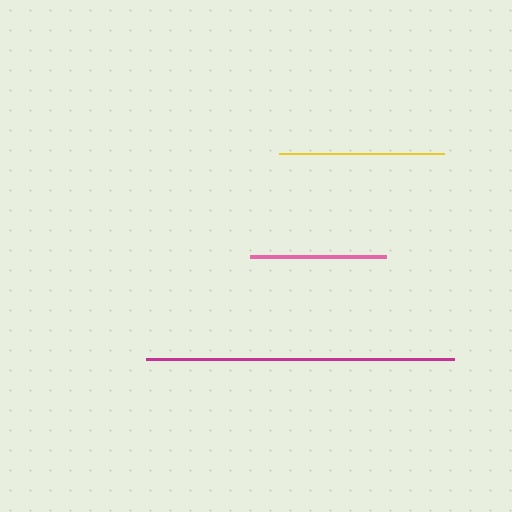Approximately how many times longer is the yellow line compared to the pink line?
The yellow line is approximately 1.2 times the length of the pink line.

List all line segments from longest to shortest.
From longest to shortest: magenta, yellow, pink.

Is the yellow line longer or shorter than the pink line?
The yellow line is longer than the pink line.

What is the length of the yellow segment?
The yellow segment is approximately 165 pixels long.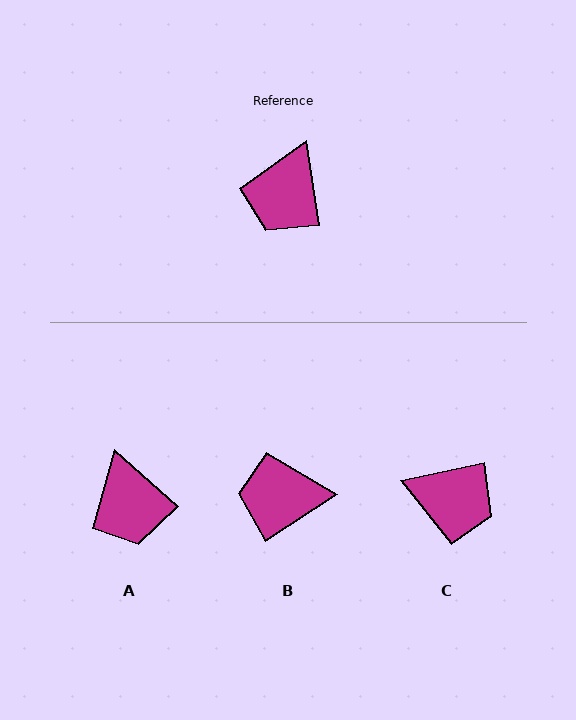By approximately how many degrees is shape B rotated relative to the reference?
Approximately 66 degrees clockwise.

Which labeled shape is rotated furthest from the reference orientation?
C, about 93 degrees away.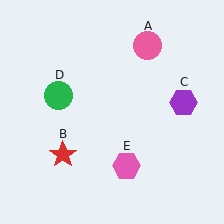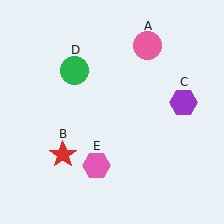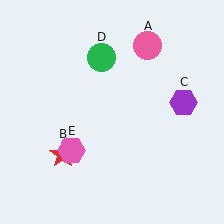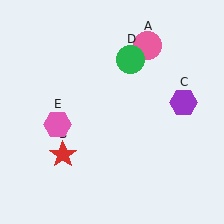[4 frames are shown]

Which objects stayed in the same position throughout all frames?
Pink circle (object A) and red star (object B) and purple hexagon (object C) remained stationary.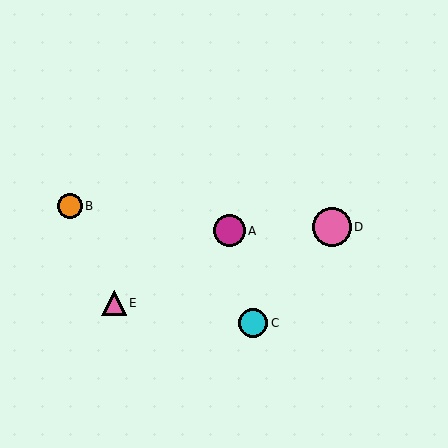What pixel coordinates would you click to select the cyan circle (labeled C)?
Click at (253, 323) to select the cyan circle C.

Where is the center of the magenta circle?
The center of the magenta circle is at (229, 231).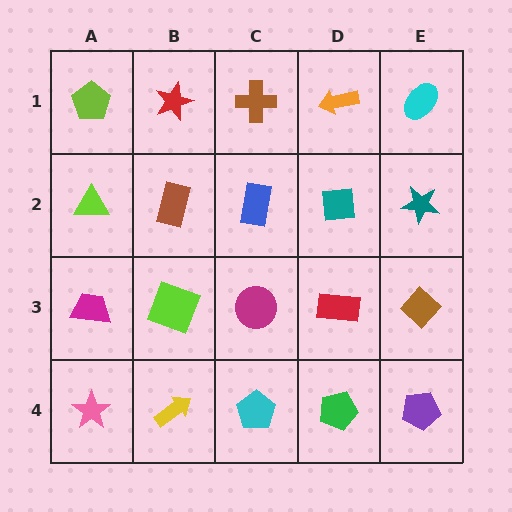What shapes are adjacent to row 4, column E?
A brown diamond (row 3, column E), a green pentagon (row 4, column D).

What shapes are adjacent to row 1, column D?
A teal square (row 2, column D), a brown cross (row 1, column C), a cyan ellipse (row 1, column E).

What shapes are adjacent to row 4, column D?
A red rectangle (row 3, column D), a cyan pentagon (row 4, column C), a purple pentagon (row 4, column E).